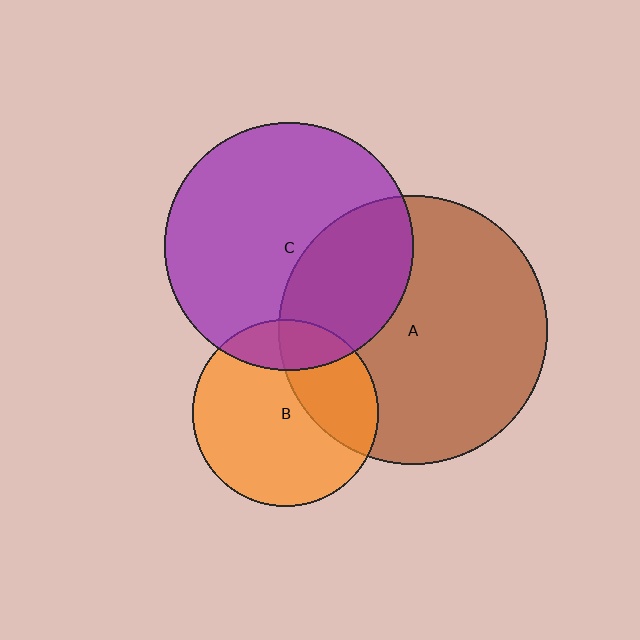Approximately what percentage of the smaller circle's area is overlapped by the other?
Approximately 30%.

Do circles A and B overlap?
Yes.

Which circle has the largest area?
Circle A (brown).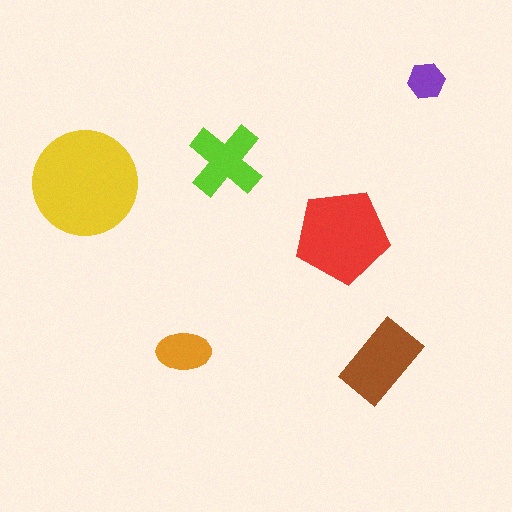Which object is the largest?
The yellow circle.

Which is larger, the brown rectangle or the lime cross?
The brown rectangle.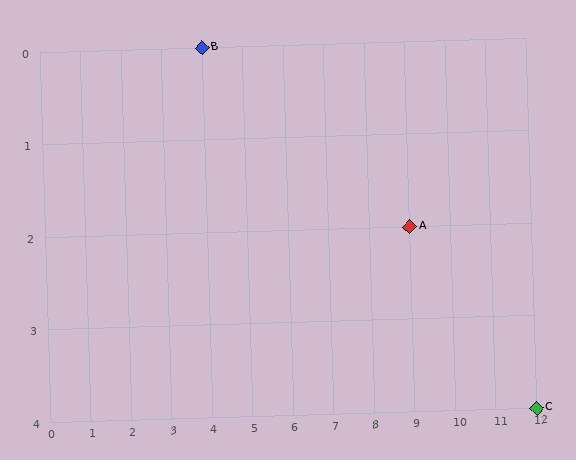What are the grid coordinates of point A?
Point A is at grid coordinates (9, 2).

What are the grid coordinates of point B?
Point B is at grid coordinates (4, 0).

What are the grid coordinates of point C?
Point C is at grid coordinates (12, 4).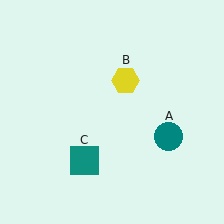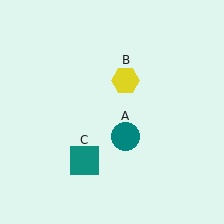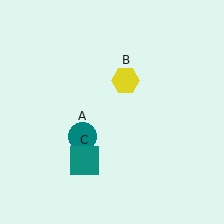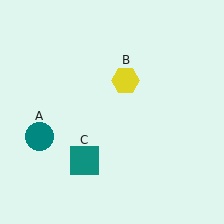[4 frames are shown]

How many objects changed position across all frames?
1 object changed position: teal circle (object A).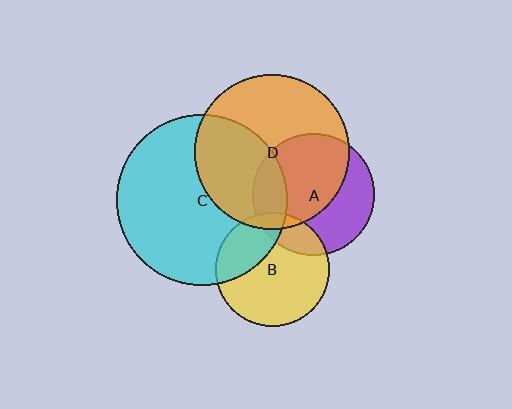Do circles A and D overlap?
Yes.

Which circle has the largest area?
Circle C (cyan).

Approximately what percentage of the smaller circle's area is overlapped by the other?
Approximately 60%.